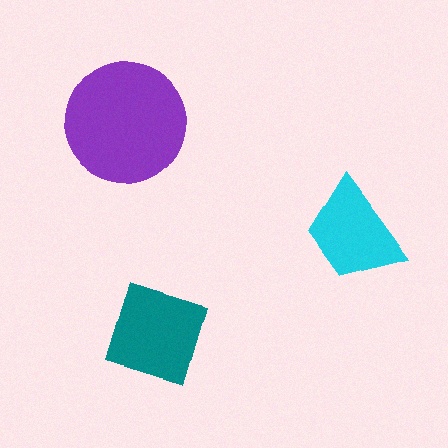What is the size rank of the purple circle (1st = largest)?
1st.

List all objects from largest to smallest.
The purple circle, the teal diamond, the cyan trapezoid.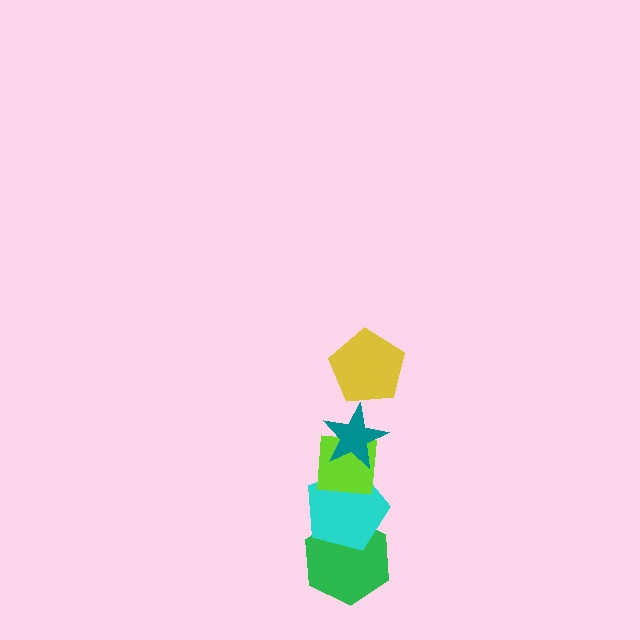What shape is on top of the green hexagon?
The cyan pentagon is on top of the green hexagon.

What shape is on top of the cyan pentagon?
The lime square is on top of the cyan pentagon.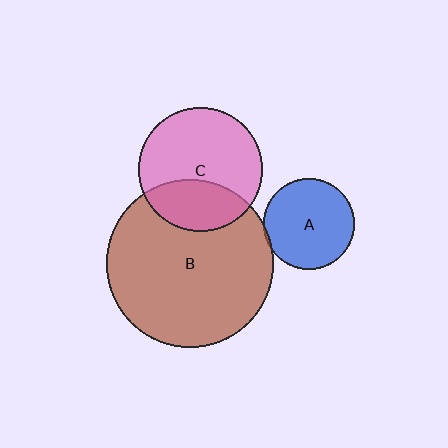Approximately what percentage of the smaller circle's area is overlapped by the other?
Approximately 5%.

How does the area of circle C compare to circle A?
Approximately 1.9 times.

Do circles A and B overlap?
Yes.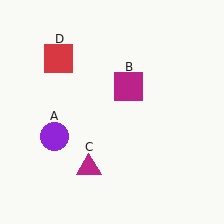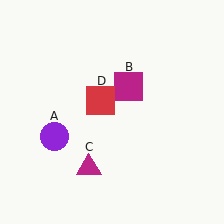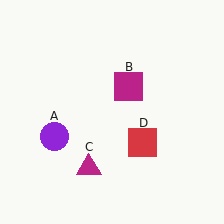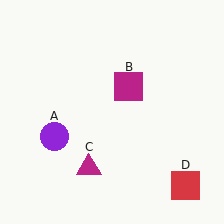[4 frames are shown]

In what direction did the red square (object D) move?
The red square (object D) moved down and to the right.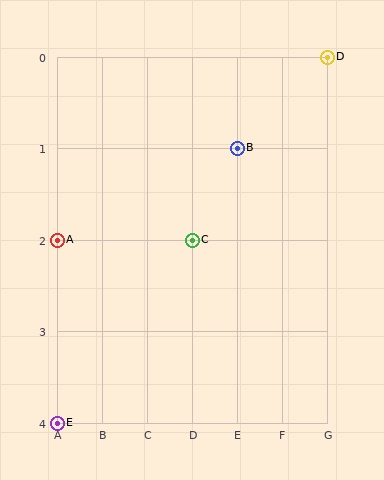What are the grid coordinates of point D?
Point D is at grid coordinates (G, 0).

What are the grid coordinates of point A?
Point A is at grid coordinates (A, 2).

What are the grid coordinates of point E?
Point E is at grid coordinates (A, 4).